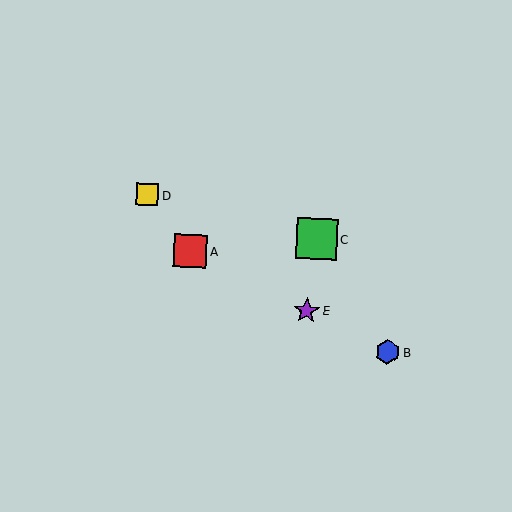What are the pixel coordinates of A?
Object A is at (190, 251).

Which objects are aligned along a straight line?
Objects A, B, E are aligned along a straight line.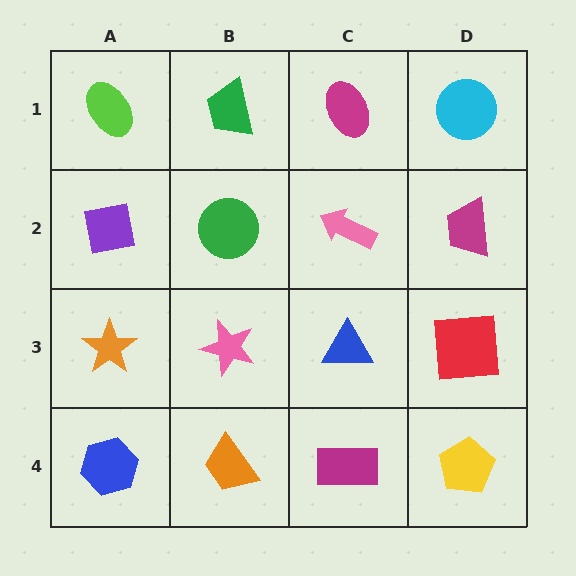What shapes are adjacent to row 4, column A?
An orange star (row 3, column A), an orange trapezoid (row 4, column B).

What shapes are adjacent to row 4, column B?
A pink star (row 3, column B), a blue hexagon (row 4, column A), a magenta rectangle (row 4, column C).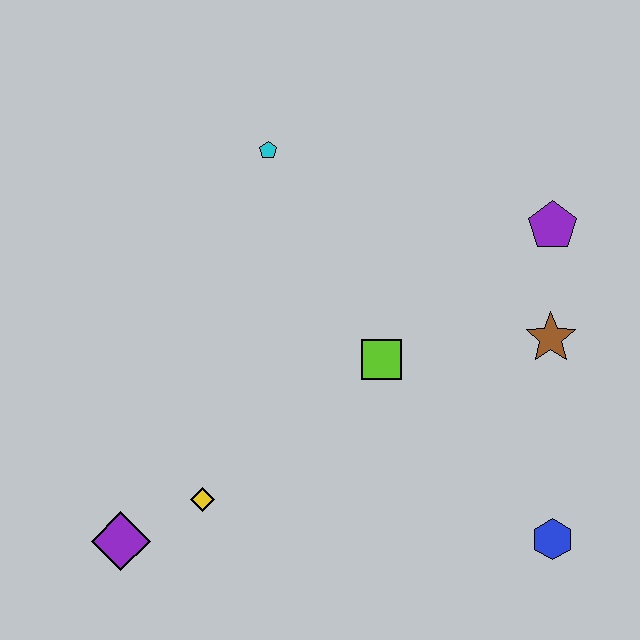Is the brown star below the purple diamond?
No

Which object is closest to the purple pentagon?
The brown star is closest to the purple pentagon.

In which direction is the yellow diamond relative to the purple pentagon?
The yellow diamond is to the left of the purple pentagon.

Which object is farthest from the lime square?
The purple diamond is farthest from the lime square.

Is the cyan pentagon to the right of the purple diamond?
Yes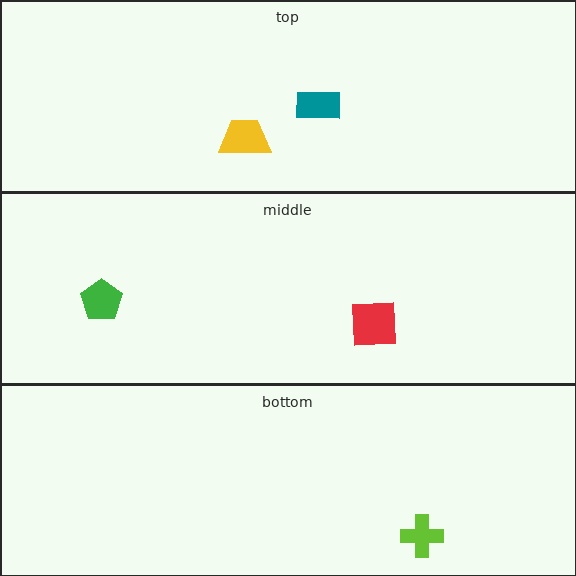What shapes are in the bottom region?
The lime cross.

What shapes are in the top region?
The teal rectangle, the yellow trapezoid.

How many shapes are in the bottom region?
1.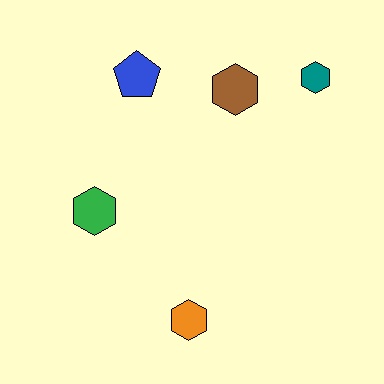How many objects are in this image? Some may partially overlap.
There are 5 objects.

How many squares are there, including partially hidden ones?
There are no squares.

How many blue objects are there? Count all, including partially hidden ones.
There is 1 blue object.